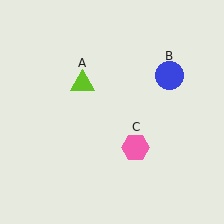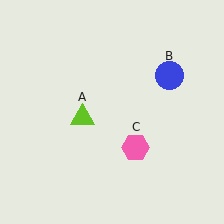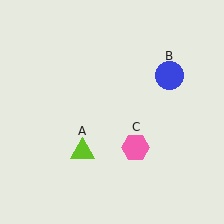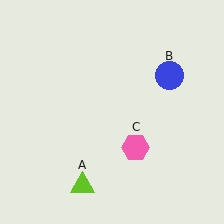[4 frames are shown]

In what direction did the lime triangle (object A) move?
The lime triangle (object A) moved down.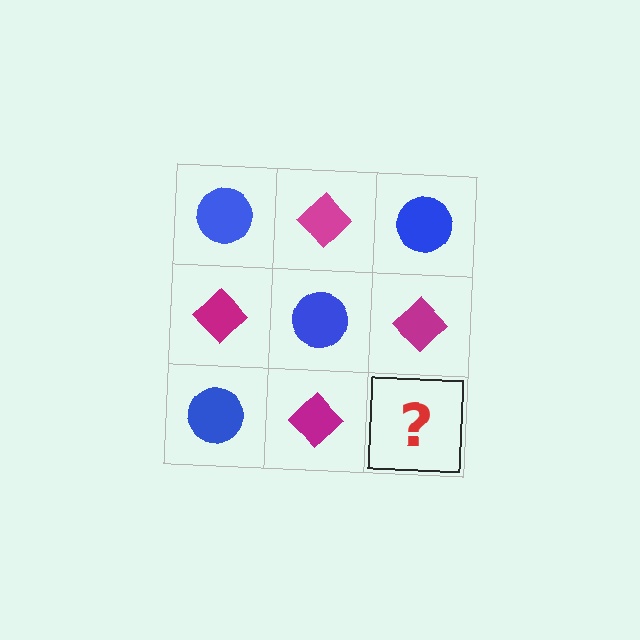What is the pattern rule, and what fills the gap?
The rule is that it alternates blue circle and magenta diamond in a checkerboard pattern. The gap should be filled with a blue circle.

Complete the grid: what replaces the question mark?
The question mark should be replaced with a blue circle.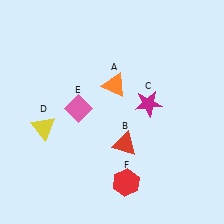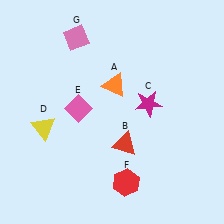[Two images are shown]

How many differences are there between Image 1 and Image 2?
There is 1 difference between the two images.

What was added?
A pink diamond (G) was added in Image 2.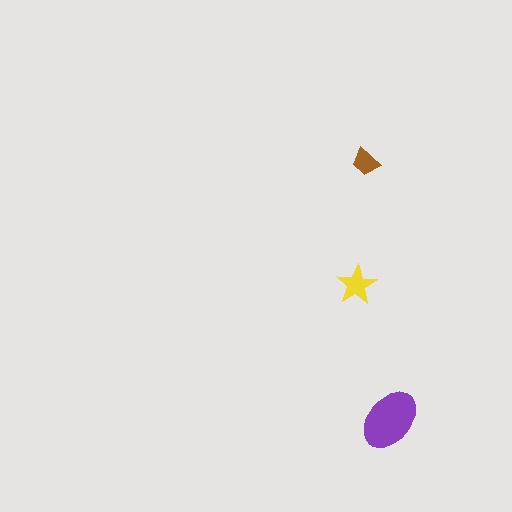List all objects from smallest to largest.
The brown trapezoid, the yellow star, the purple ellipse.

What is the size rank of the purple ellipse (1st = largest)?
1st.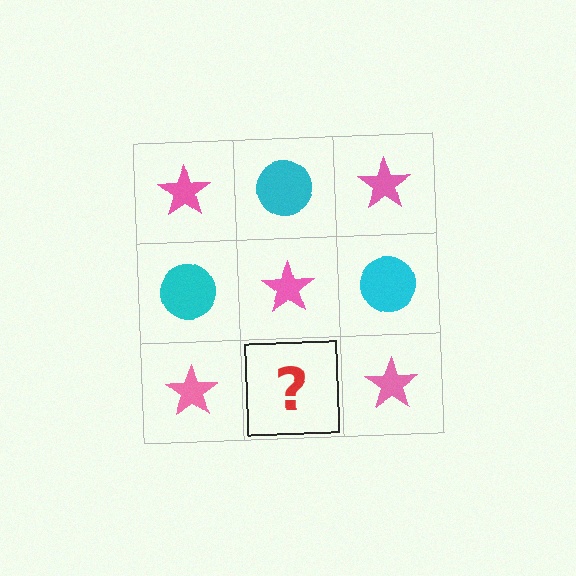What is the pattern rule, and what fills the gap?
The rule is that it alternates pink star and cyan circle in a checkerboard pattern. The gap should be filled with a cyan circle.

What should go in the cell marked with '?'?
The missing cell should contain a cyan circle.